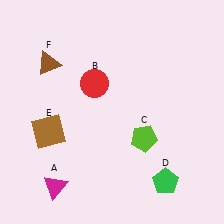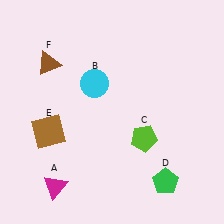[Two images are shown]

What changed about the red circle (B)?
In Image 1, B is red. In Image 2, it changed to cyan.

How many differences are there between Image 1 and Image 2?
There is 1 difference between the two images.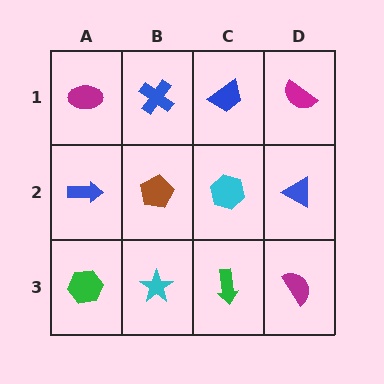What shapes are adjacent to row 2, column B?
A blue cross (row 1, column B), a cyan star (row 3, column B), a blue arrow (row 2, column A), a cyan hexagon (row 2, column C).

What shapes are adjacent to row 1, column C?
A cyan hexagon (row 2, column C), a blue cross (row 1, column B), a magenta semicircle (row 1, column D).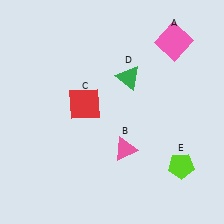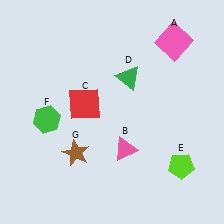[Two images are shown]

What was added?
A green hexagon (F), a brown star (G) were added in Image 2.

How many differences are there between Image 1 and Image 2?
There are 2 differences between the two images.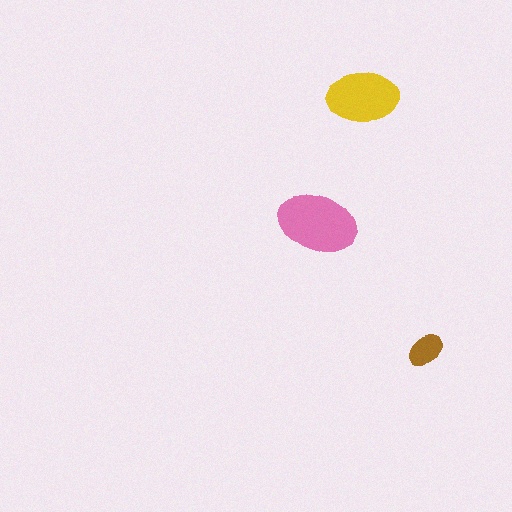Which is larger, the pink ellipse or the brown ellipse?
The pink one.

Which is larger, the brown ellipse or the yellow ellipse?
The yellow one.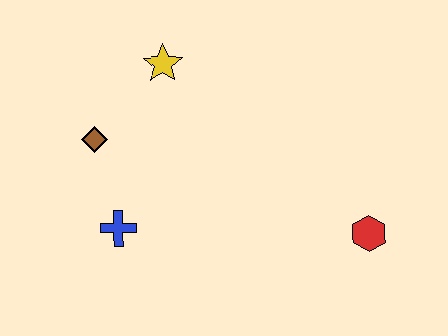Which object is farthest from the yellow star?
The red hexagon is farthest from the yellow star.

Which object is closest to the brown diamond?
The blue cross is closest to the brown diamond.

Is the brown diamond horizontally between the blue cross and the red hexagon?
No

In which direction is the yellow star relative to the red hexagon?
The yellow star is to the left of the red hexagon.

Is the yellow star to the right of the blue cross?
Yes